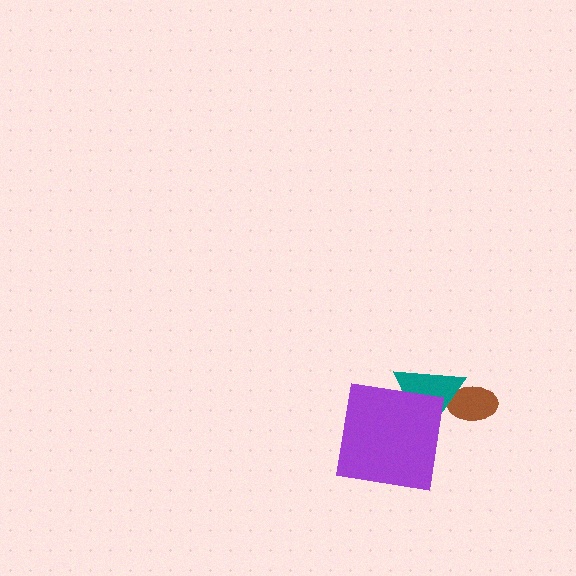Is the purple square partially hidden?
No, no other shape covers it.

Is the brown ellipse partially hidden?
Yes, it is partially covered by another shape.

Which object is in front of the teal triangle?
The purple square is in front of the teal triangle.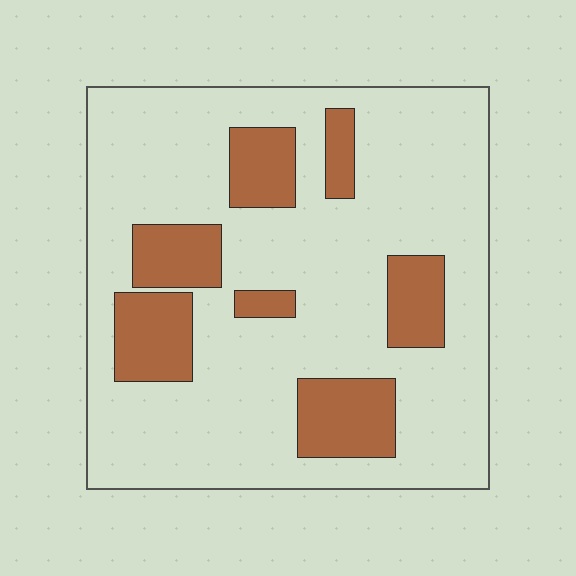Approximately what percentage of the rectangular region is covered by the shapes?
Approximately 20%.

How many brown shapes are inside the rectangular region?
7.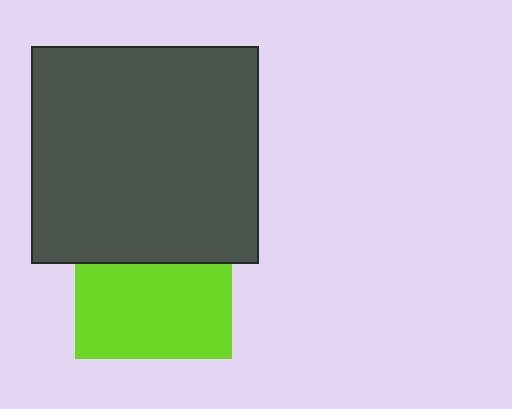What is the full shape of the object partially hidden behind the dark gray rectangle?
The partially hidden object is a lime square.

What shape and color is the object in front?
The object in front is a dark gray rectangle.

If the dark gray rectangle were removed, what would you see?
You would see the complete lime square.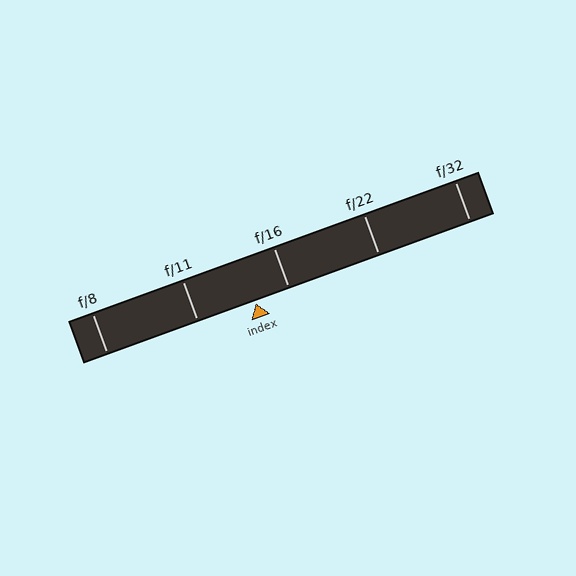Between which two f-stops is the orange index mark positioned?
The index mark is between f/11 and f/16.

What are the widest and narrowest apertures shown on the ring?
The widest aperture shown is f/8 and the narrowest is f/32.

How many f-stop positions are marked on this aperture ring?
There are 5 f-stop positions marked.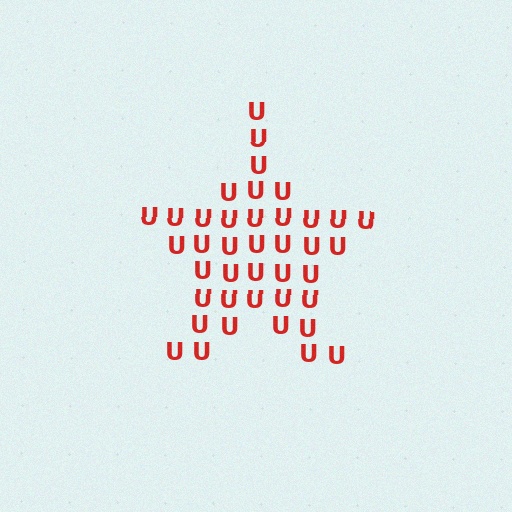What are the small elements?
The small elements are letter U's.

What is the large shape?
The large shape is a star.